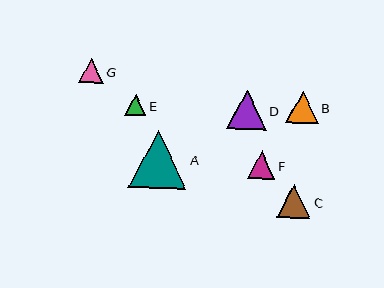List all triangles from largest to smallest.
From largest to smallest: A, D, C, B, F, G, E.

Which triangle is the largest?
Triangle A is the largest with a size of approximately 58 pixels.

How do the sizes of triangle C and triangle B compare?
Triangle C and triangle B are approximately the same size.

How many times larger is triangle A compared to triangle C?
Triangle A is approximately 1.7 times the size of triangle C.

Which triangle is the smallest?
Triangle E is the smallest with a size of approximately 21 pixels.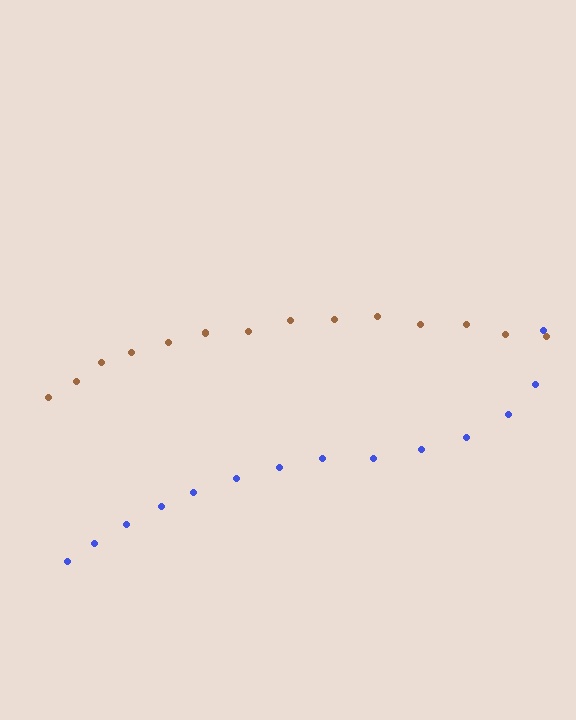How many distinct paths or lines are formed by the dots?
There are 2 distinct paths.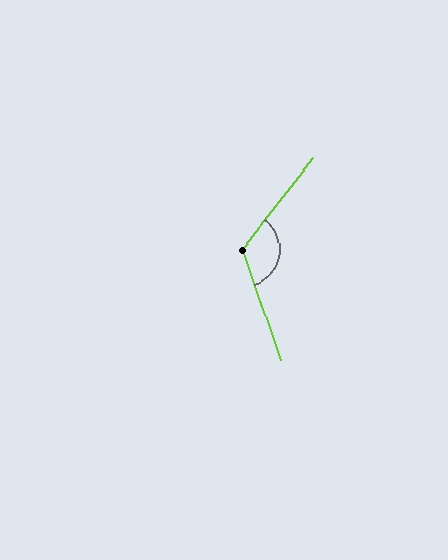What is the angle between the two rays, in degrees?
Approximately 123 degrees.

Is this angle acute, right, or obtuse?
It is obtuse.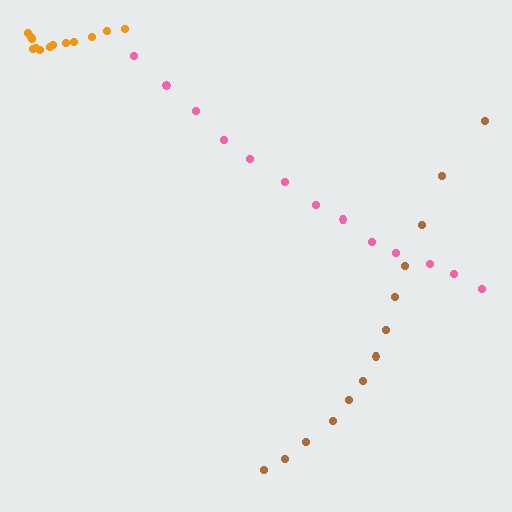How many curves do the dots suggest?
There are 3 distinct paths.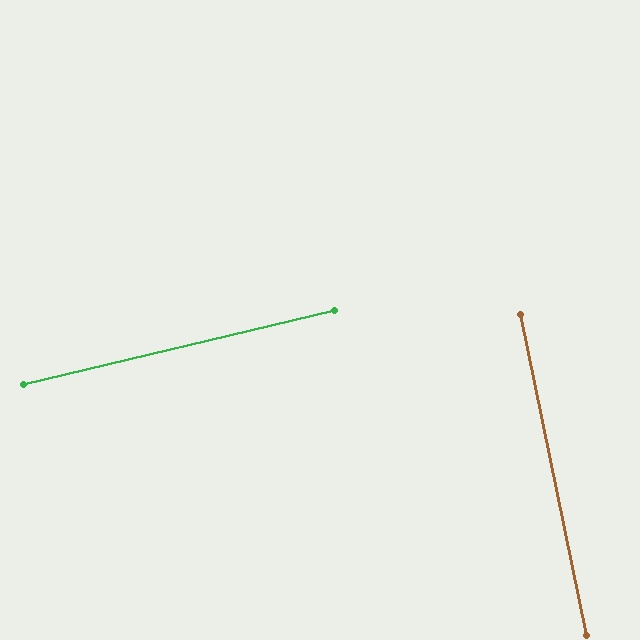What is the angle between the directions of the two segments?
Approximately 88 degrees.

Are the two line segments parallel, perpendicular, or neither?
Perpendicular — they meet at approximately 88°.